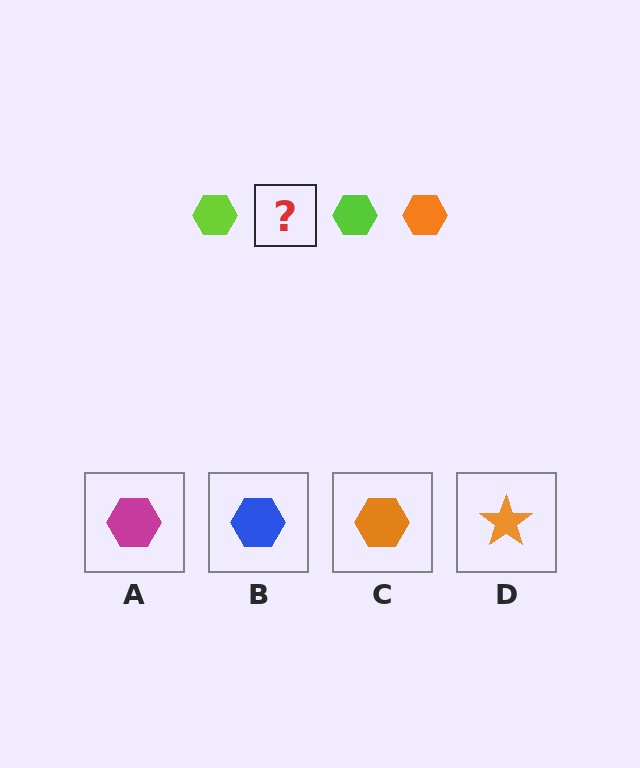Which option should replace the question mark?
Option C.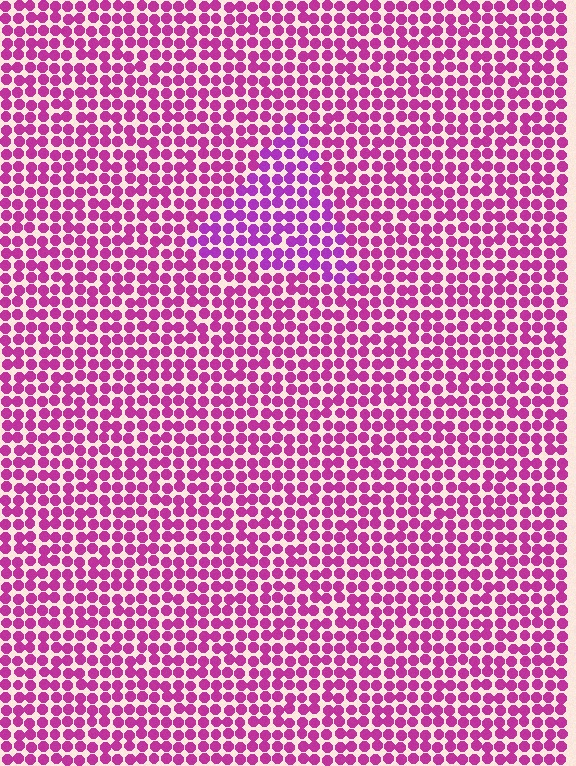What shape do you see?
I see a triangle.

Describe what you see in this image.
The image is filled with small magenta elements in a uniform arrangement. A triangle-shaped region is visible where the elements are tinted to a slightly different hue, forming a subtle color boundary.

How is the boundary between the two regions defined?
The boundary is defined purely by a slight shift in hue (about 23 degrees). Spacing, size, and orientation are identical on both sides.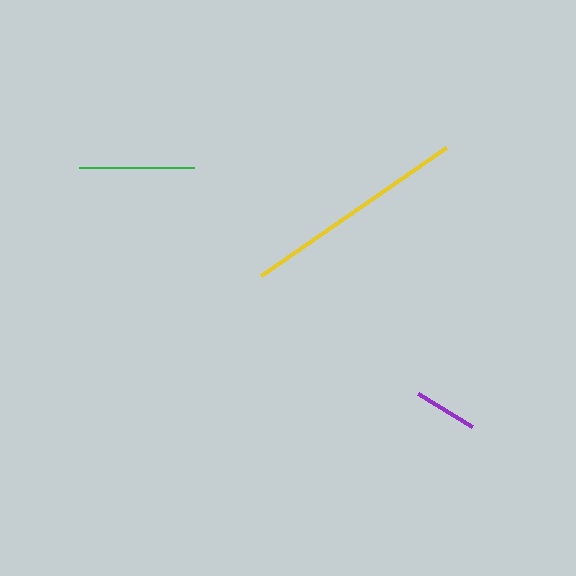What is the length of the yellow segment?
The yellow segment is approximately 226 pixels long.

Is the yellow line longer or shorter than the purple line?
The yellow line is longer than the purple line.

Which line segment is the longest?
The yellow line is the longest at approximately 226 pixels.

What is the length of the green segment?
The green segment is approximately 116 pixels long.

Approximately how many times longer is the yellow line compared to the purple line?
The yellow line is approximately 3.6 times the length of the purple line.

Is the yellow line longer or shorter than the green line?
The yellow line is longer than the green line.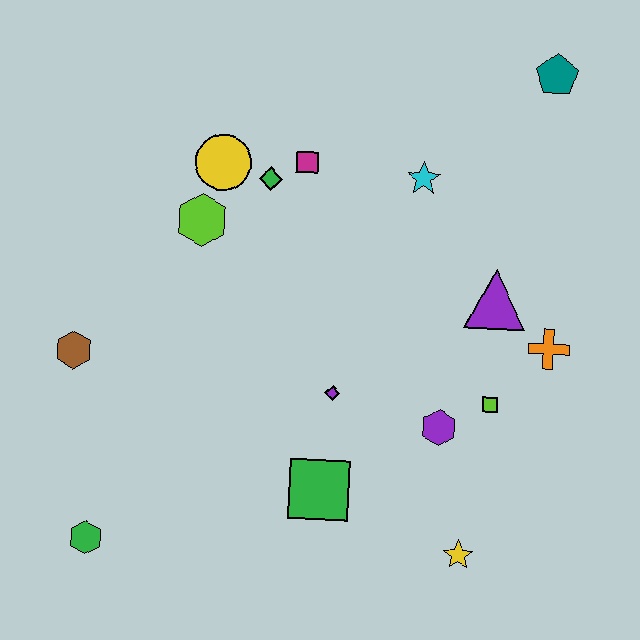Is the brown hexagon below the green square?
No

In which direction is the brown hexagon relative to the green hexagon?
The brown hexagon is above the green hexagon.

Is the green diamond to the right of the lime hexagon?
Yes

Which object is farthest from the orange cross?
The green hexagon is farthest from the orange cross.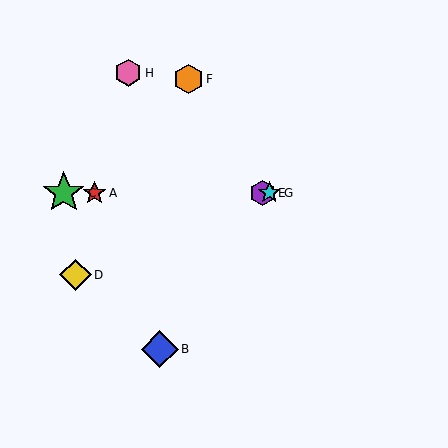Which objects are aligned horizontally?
Objects A, C, E, G are aligned horizontally.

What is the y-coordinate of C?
Object C is at y≈193.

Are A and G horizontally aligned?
Yes, both are at y≈193.